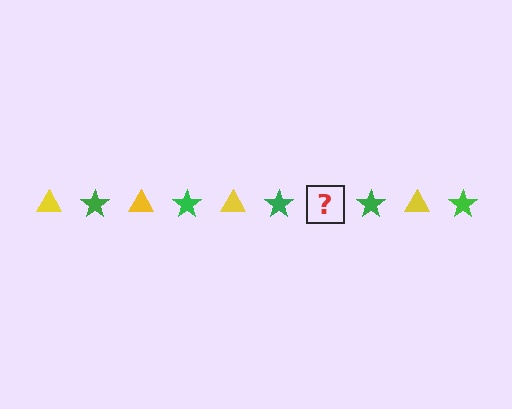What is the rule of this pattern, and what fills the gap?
The rule is that the pattern alternates between yellow triangle and green star. The gap should be filled with a yellow triangle.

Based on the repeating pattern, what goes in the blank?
The blank should be a yellow triangle.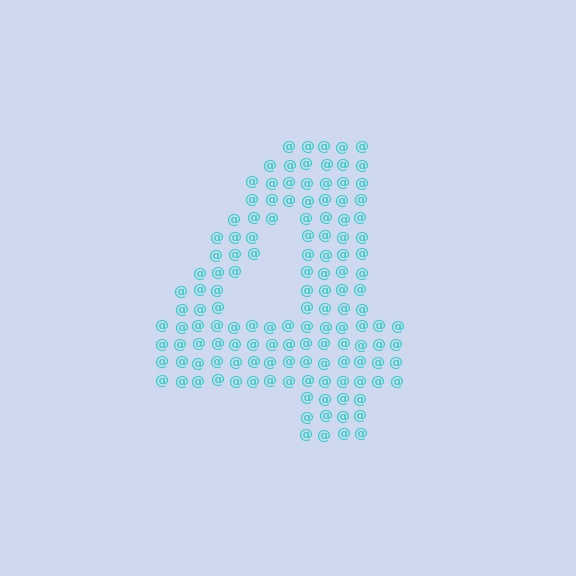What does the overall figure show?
The overall figure shows the digit 4.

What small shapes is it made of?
It is made of small at signs.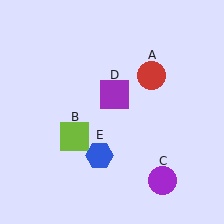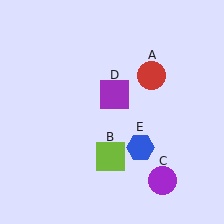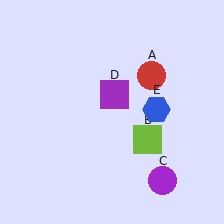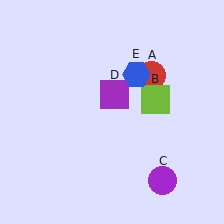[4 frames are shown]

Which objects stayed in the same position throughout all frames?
Red circle (object A) and purple circle (object C) and purple square (object D) remained stationary.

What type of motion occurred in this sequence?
The lime square (object B), blue hexagon (object E) rotated counterclockwise around the center of the scene.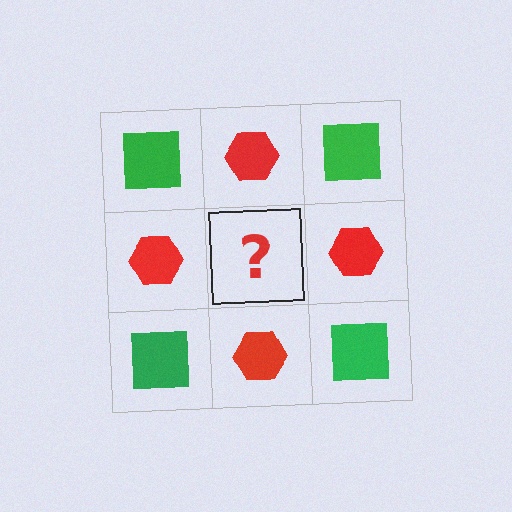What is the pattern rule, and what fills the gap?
The rule is that it alternates green square and red hexagon in a checkerboard pattern. The gap should be filled with a green square.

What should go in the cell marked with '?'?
The missing cell should contain a green square.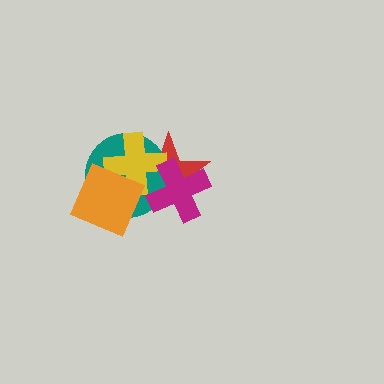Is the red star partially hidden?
Yes, it is partially covered by another shape.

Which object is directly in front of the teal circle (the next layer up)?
The yellow cross is directly in front of the teal circle.